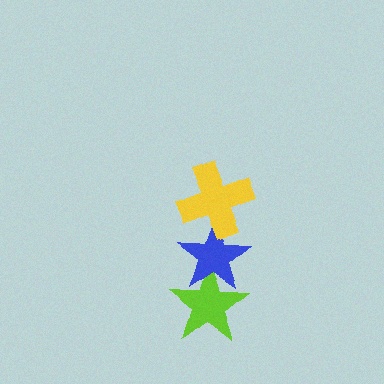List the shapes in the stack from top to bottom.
From top to bottom: the yellow cross, the blue star, the lime star.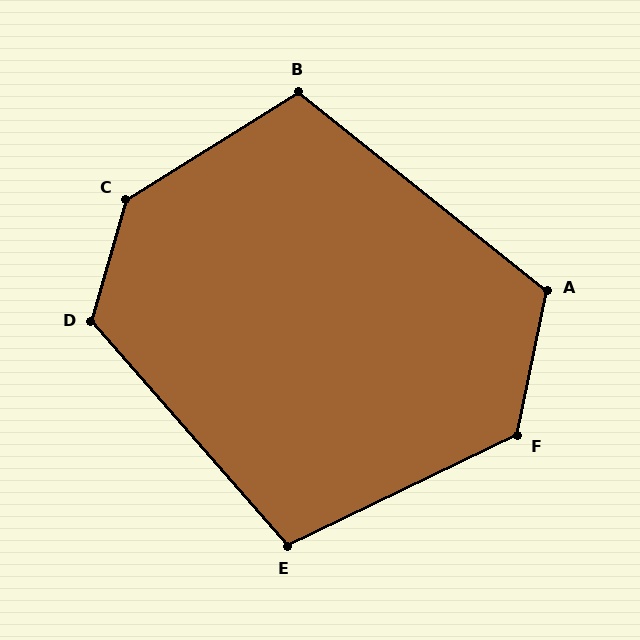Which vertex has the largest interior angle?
C, at approximately 138 degrees.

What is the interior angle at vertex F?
Approximately 127 degrees (obtuse).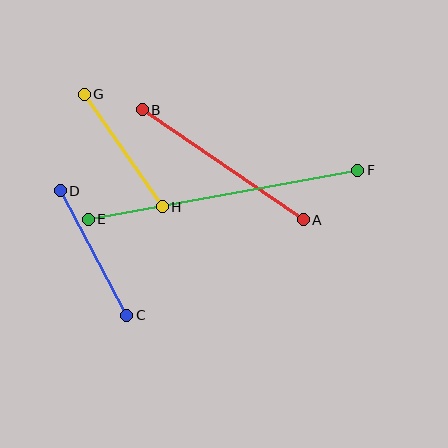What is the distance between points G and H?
The distance is approximately 137 pixels.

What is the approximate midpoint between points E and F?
The midpoint is at approximately (223, 195) pixels.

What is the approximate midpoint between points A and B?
The midpoint is at approximately (223, 165) pixels.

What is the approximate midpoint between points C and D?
The midpoint is at approximately (93, 253) pixels.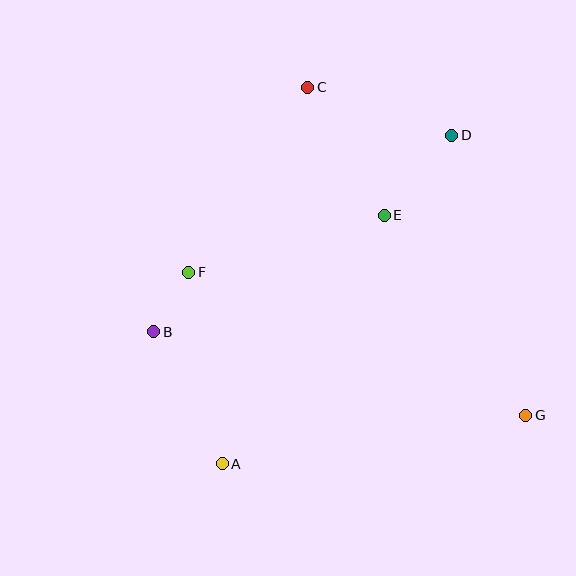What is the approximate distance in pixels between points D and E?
The distance between D and E is approximately 105 pixels.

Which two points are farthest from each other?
Points A and D are farthest from each other.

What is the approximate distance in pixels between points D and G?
The distance between D and G is approximately 290 pixels.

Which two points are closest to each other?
Points B and F are closest to each other.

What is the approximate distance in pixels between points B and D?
The distance between B and D is approximately 357 pixels.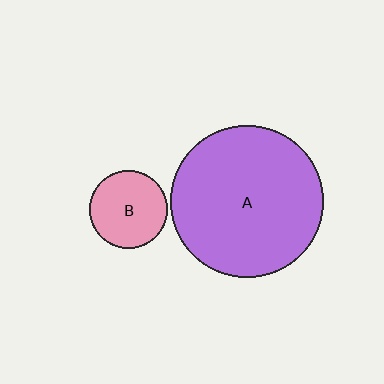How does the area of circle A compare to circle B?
Approximately 3.8 times.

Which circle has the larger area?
Circle A (purple).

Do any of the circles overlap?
No, none of the circles overlap.